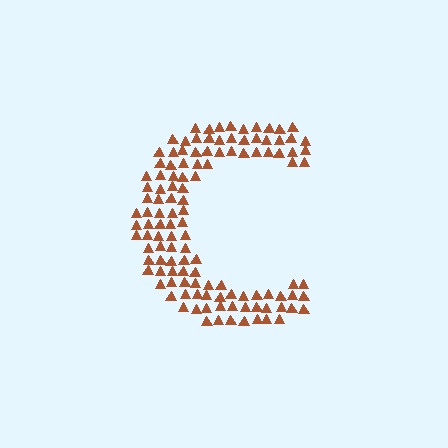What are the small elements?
The small elements are triangles.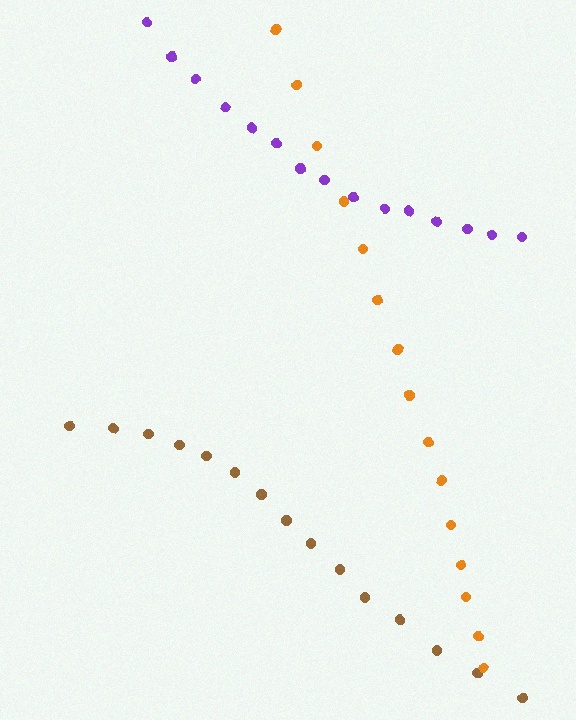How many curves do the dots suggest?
There are 3 distinct paths.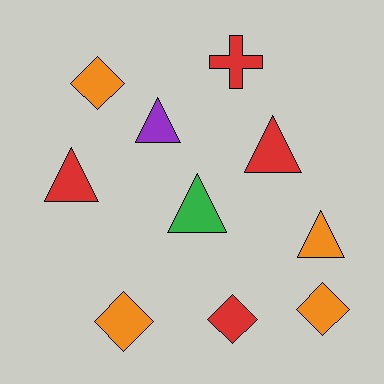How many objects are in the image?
There are 10 objects.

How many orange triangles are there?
There is 1 orange triangle.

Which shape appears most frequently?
Triangle, with 5 objects.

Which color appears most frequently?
Red, with 4 objects.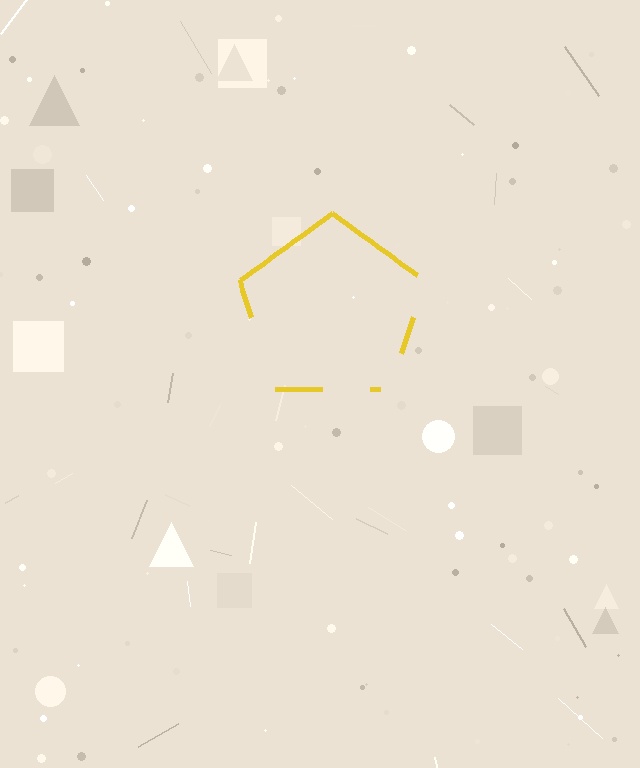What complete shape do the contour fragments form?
The contour fragments form a pentagon.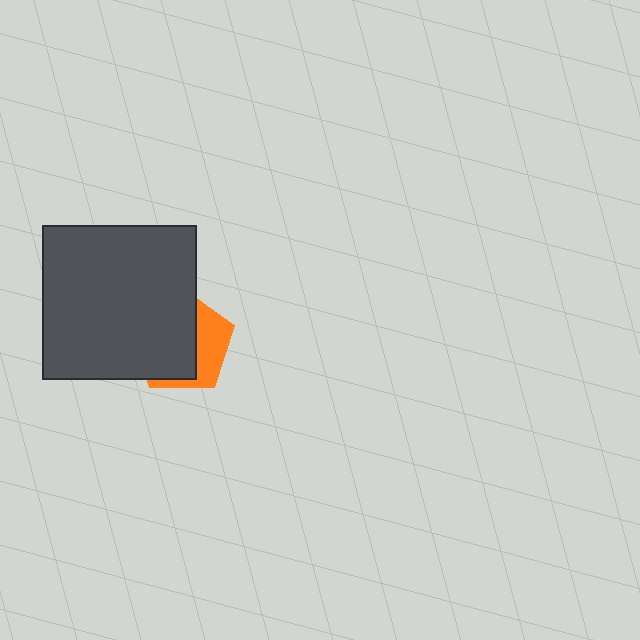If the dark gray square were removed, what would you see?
You would see the complete orange pentagon.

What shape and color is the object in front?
The object in front is a dark gray square.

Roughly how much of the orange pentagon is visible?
A small part of it is visible (roughly 35%).